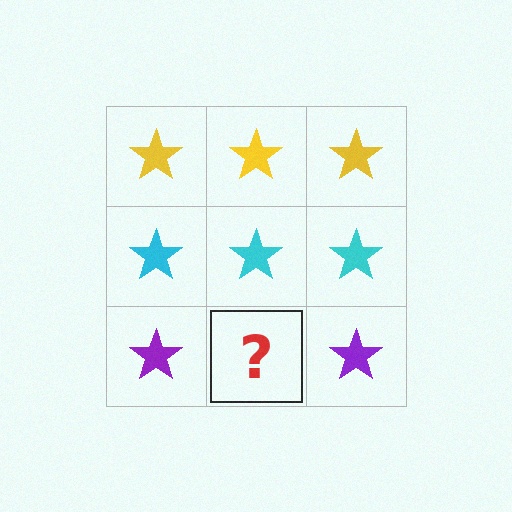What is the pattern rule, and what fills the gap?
The rule is that each row has a consistent color. The gap should be filled with a purple star.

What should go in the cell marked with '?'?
The missing cell should contain a purple star.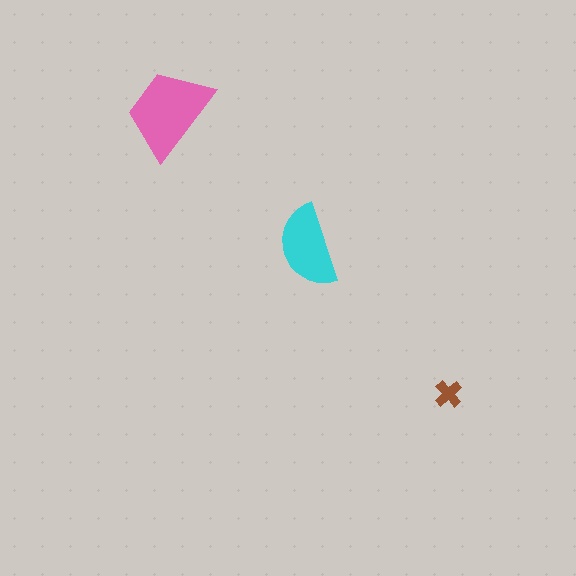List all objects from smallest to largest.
The brown cross, the cyan semicircle, the pink trapezoid.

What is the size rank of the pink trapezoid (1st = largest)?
1st.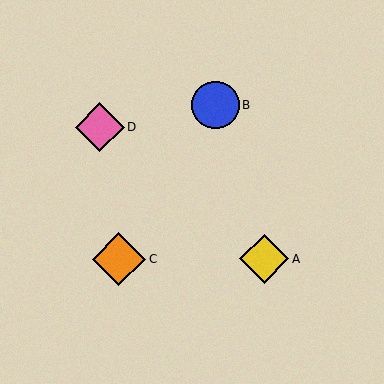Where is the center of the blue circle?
The center of the blue circle is at (216, 105).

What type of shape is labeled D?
Shape D is a pink diamond.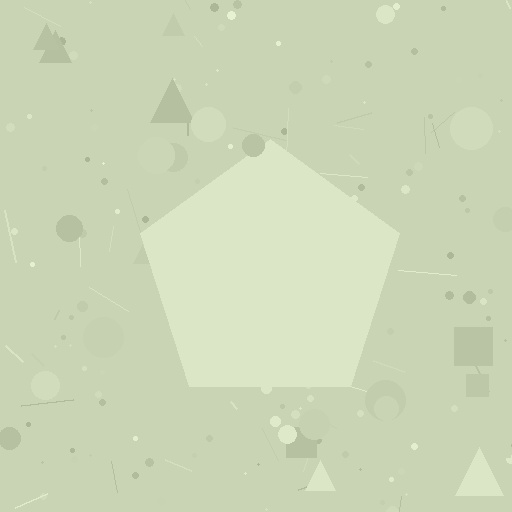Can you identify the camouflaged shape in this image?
The camouflaged shape is a pentagon.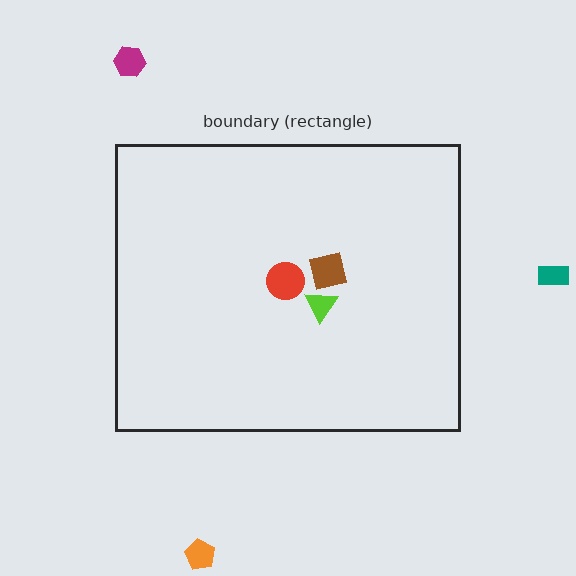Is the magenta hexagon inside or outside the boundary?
Outside.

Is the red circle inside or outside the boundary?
Inside.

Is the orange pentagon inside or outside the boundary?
Outside.